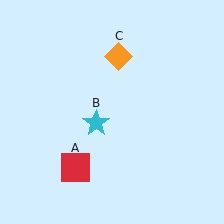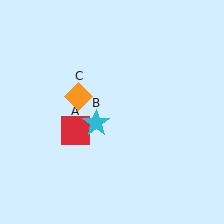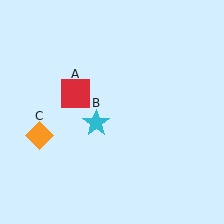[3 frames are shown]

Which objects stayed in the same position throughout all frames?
Cyan star (object B) remained stationary.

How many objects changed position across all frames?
2 objects changed position: red square (object A), orange diamond (object C).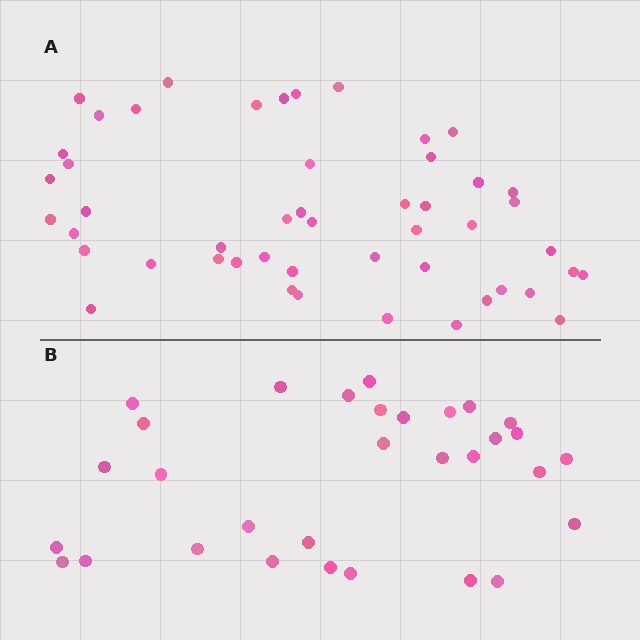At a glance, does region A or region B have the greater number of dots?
Region A (the top region) has more dots.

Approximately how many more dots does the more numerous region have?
Region A has approximately 20 more dots than region B.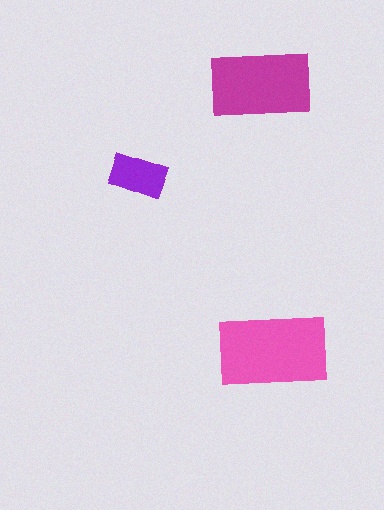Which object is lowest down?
The pink rectangle is bottommost.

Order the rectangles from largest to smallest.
the pink one, the magenta one, the purple one.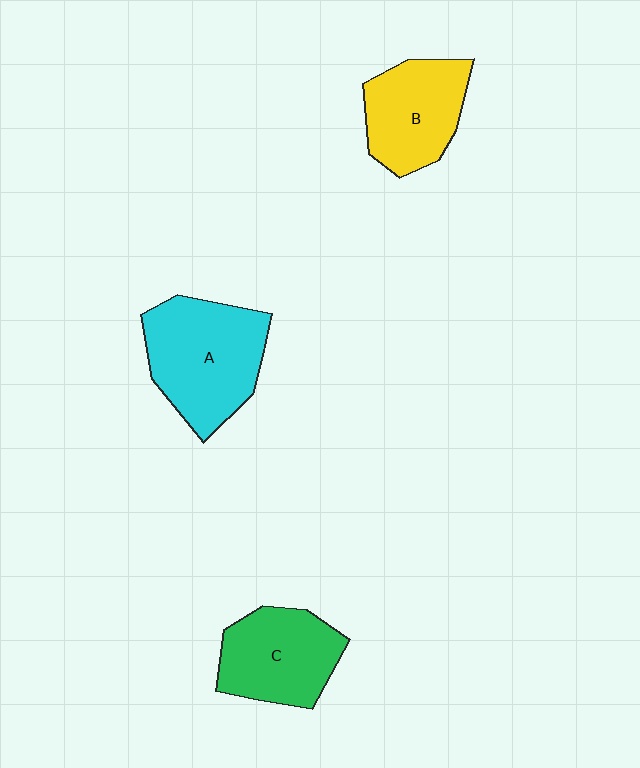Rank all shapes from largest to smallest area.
From largest to smallest: A (cyan), C (green), B (yellow).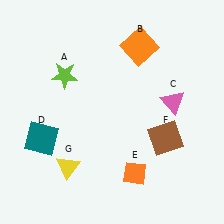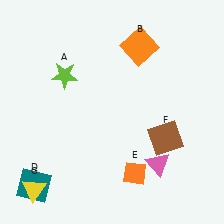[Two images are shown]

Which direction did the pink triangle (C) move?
The pink triangle (C) moved down.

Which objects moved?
The objects that moved are: the pink triangle (C), the teal square (D), the yellow triangle (G).